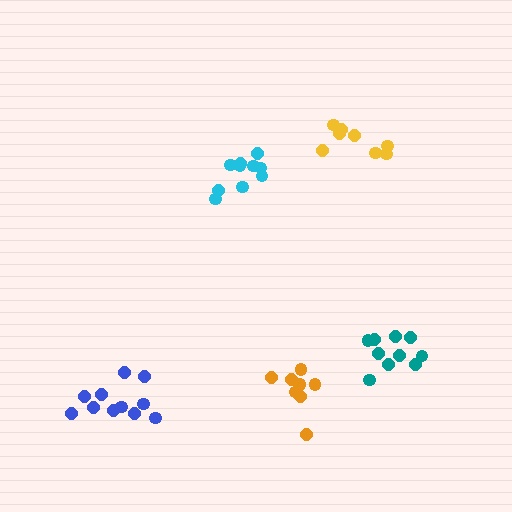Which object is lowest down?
The orange cluster is bottommost.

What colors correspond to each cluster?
The clusters are colored: cyan, teal, yellow, orange, blue.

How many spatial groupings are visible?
There are 5 spatial groupings.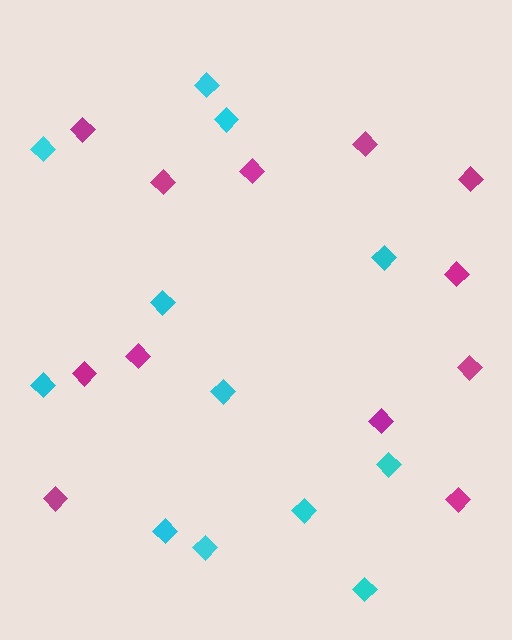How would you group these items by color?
There are 2 groups: one group of magenta diamonds (12) and one group of cyan diamonds (12).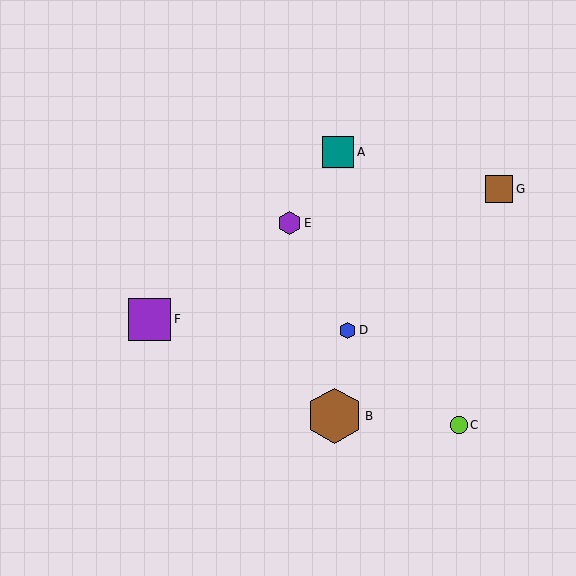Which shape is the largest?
The brown hexagon (labeled B) is the largest.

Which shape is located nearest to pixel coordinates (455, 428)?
The lime circle (labeled C) at (459, 425) is nearest to that location.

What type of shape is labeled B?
Shape B is a brown hexagon.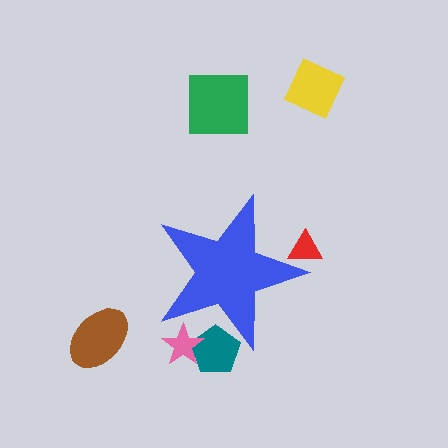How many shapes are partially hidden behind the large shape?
3 shapes are partially hidden.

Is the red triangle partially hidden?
Yes, the red triangle is partially hidden behind the blue star.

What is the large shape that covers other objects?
A blue star.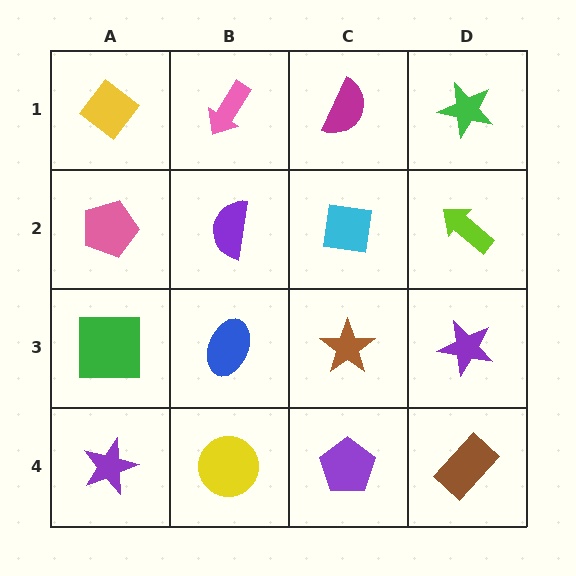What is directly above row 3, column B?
A purple semicircle.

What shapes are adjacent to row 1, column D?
A lime arrow (row 2, column D), a magenta semicircle (row 1, column C).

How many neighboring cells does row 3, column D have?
3.